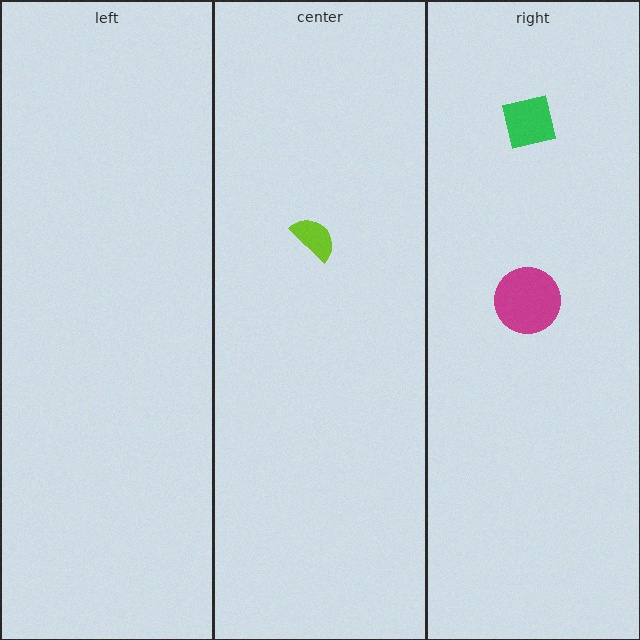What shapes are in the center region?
The lime semicircle.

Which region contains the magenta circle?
The right region.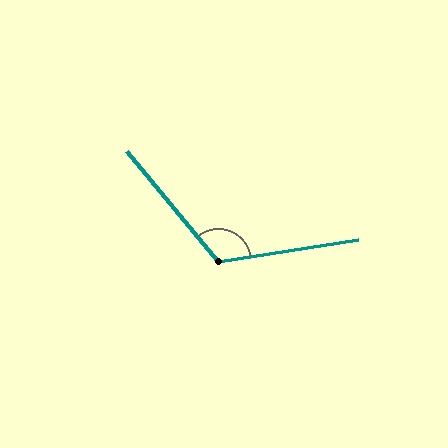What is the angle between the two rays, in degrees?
Approximately 121 degrees.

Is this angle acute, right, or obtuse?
It is obtuse.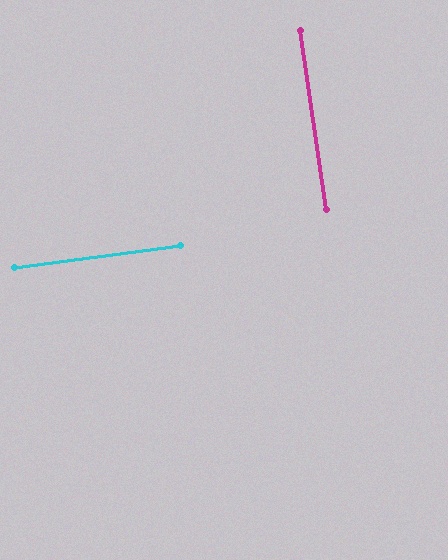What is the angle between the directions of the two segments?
Approximately 89 degrees.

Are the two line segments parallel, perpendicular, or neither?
Perpendicular — they meet at approximately 89°.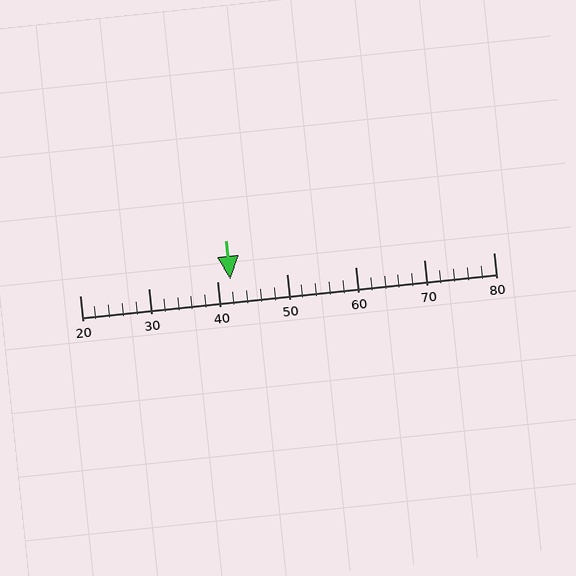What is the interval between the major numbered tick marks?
The major tick marks are spaced 10 units apart.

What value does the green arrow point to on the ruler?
The green arrow points to approximately 42.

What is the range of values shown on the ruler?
The ruler shows values from 20 to 80.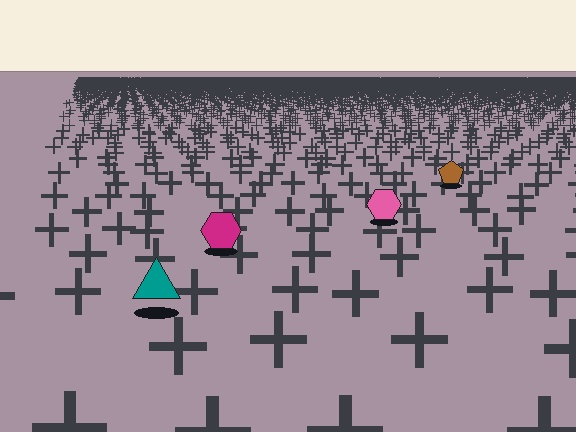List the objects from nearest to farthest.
From nearest to farthest: the teal triangle, the magenta hexagon, the pink hexagon, the brown pentagon.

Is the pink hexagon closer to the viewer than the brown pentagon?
Yes. The pink hexagon is closer — you can tell from the texture gradient: the ground texture is coarser near it.